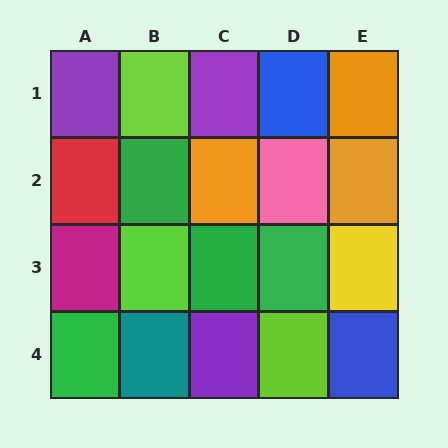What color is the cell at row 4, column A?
Green.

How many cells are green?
4 cells are green.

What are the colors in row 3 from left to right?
Magenta, lime, green, green, yellow.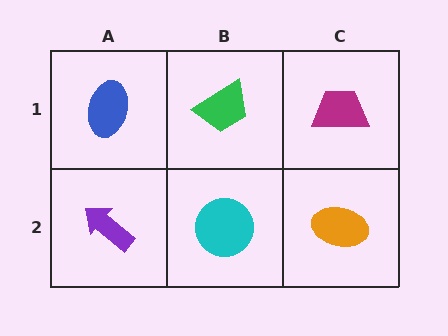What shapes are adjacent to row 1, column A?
A purple arrow (row 2, column A), a green trapezoid (row 1, column B).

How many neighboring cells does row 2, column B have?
3.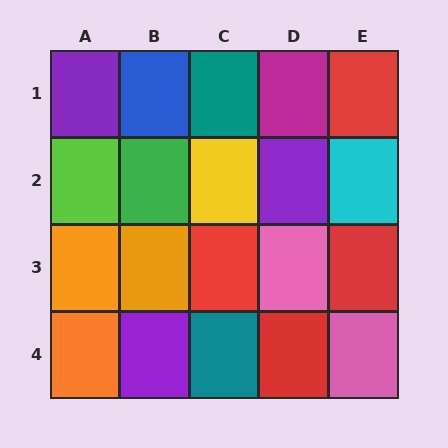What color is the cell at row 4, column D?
Red.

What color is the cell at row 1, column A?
Purple.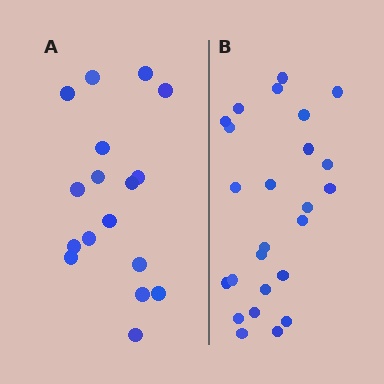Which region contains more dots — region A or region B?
Region B (the right region) has more dots.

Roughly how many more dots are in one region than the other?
Region B has roughly 8 or so more dots than region A.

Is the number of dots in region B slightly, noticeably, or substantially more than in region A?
Region B has substantially more. The ratio is roughly 1.5 to 1.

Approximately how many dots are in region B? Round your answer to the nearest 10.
About 20 dots. (The exact count is 25, which rounds to 20.)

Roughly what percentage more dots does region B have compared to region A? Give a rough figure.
About 45% more.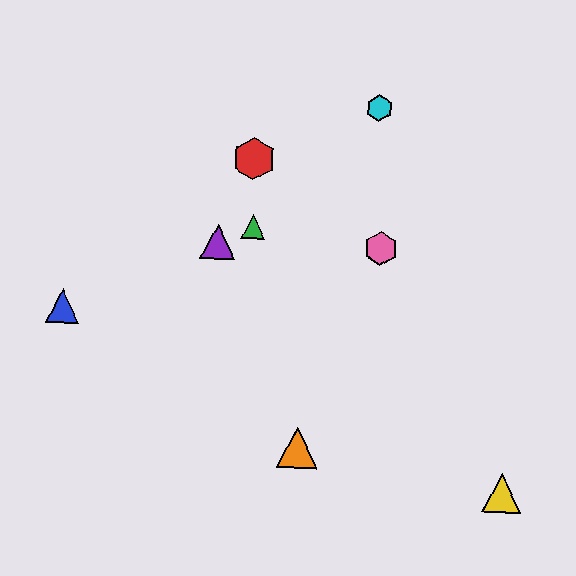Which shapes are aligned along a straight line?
The blue triangle, the green triangle, the purple triangle are aligned along a straight line.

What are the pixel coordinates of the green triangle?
The green triangle is at (254, 227).